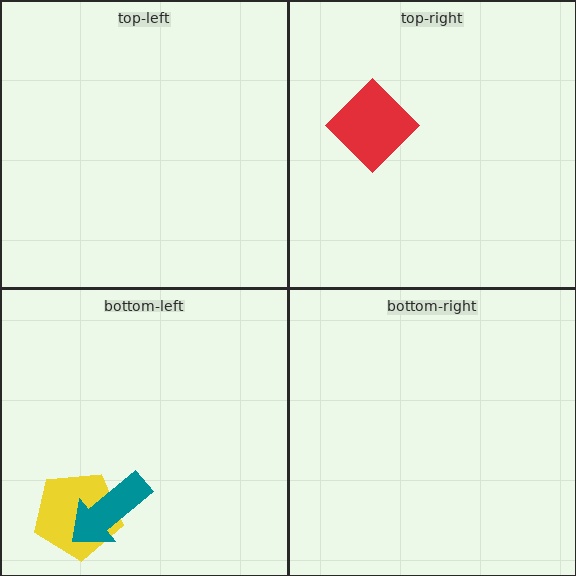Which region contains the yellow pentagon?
The bottom-left region.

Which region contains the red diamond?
The top-right region.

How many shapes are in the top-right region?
1.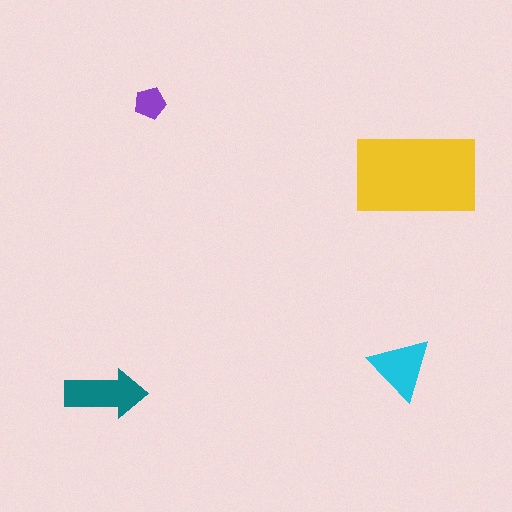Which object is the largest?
The yellow rectangle.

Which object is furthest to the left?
The teal arrow is leftmost.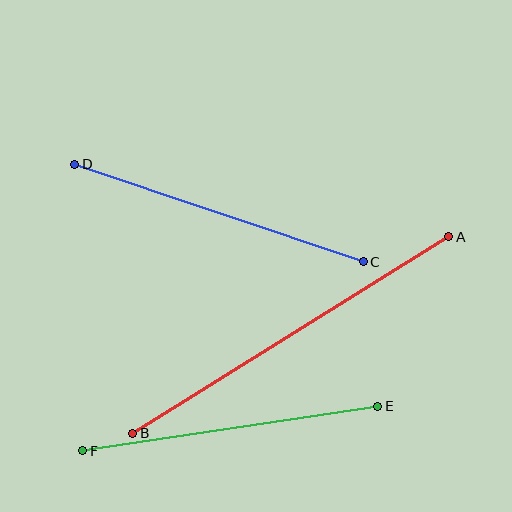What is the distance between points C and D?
The distance is approximately 305 pixels.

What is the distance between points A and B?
The distance is approximately 372 pixels.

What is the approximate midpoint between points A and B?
The midpoint is at approximately (291, 335) pixels.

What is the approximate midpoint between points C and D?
The midpoint is at approximately (219, 213) pixels.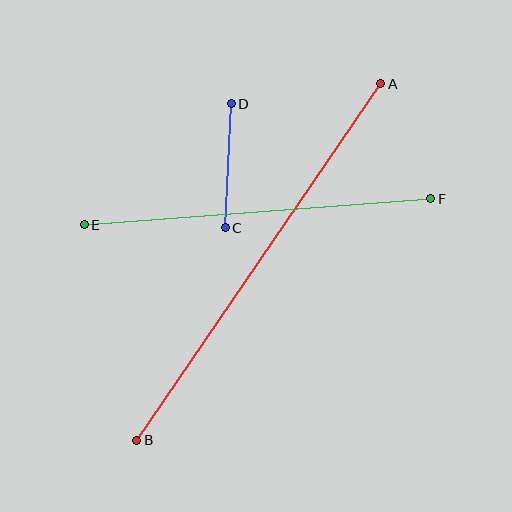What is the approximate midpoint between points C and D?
The midpoint is at approximately (228, 166) pixels.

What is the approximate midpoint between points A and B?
The midpoint is at approximately (259, 262) pixels.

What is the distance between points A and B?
The distance is approximately 432 pixels.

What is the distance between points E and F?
The distance is approximately 347 pixels.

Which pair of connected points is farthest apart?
Points A and B are farthest apart.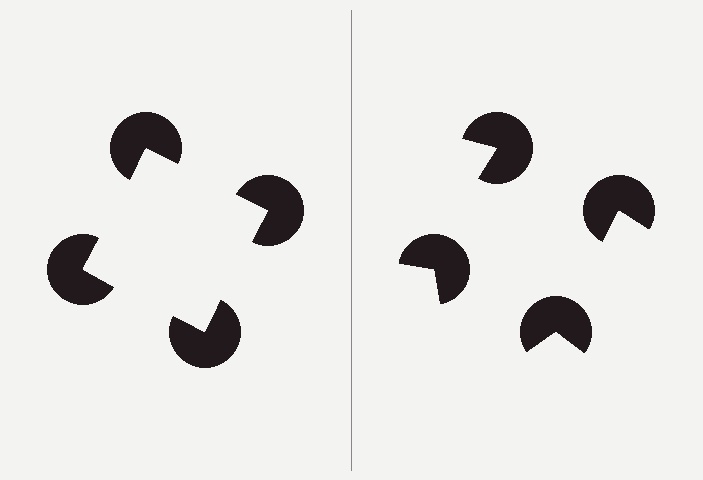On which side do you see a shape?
An illusory square appears on the left side. On the right side the wedge cuts are rotated, so no coherent shape forms.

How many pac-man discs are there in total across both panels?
8 — 4 on each side.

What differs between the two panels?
The pac-man discs are positioned identically on both sides; only the wedge orientations differ. On the left they align to a square; on the right they are misaligned.